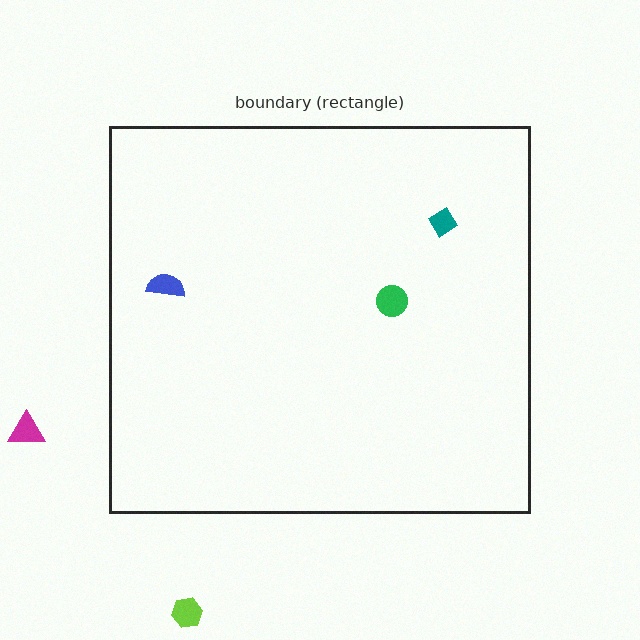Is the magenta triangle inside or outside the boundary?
Outside.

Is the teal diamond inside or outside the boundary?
Inside.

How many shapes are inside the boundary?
3 inside, 2 outside.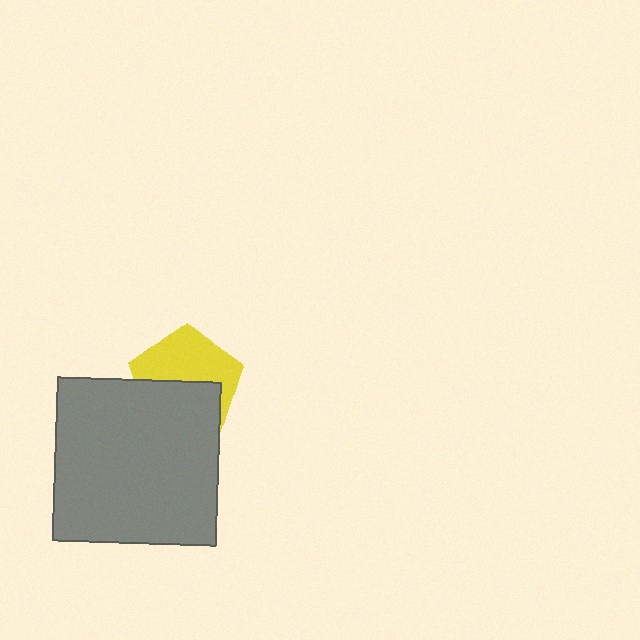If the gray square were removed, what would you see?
You would see the complete yellow pentagon.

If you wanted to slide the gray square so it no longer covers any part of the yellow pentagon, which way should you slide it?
Slide it down — that is the most direct way to separate the two shapes.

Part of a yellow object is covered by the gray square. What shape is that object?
It is a pentagon.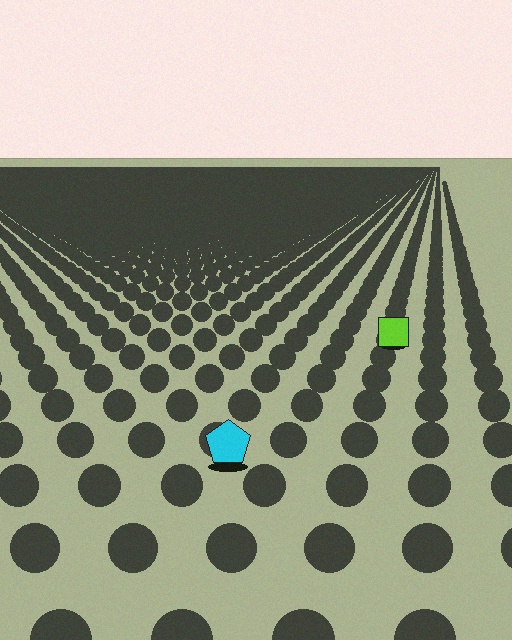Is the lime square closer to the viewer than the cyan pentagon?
No. The cyan pentagon is closer — you can tell from the texture gradient: the ground texture is coarser near it.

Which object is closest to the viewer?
The cyan pentagon is closest. The texture marks near it are larger and more spread out.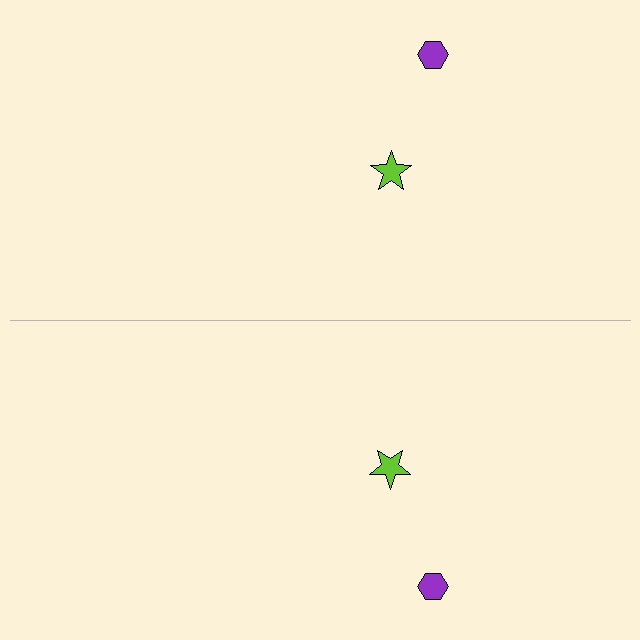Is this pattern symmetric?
Yes, this pattern has bilateral (reflection) symmetry.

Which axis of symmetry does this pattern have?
The pattern has a horizontal axis of symmetry running through the center of the image.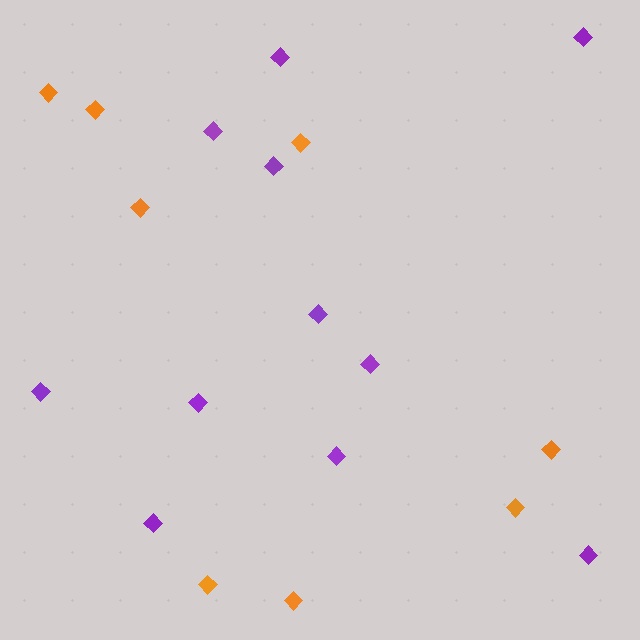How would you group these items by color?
There are 2 groups: one group of orange diamonds (8) and one group of purple diamonds (11).